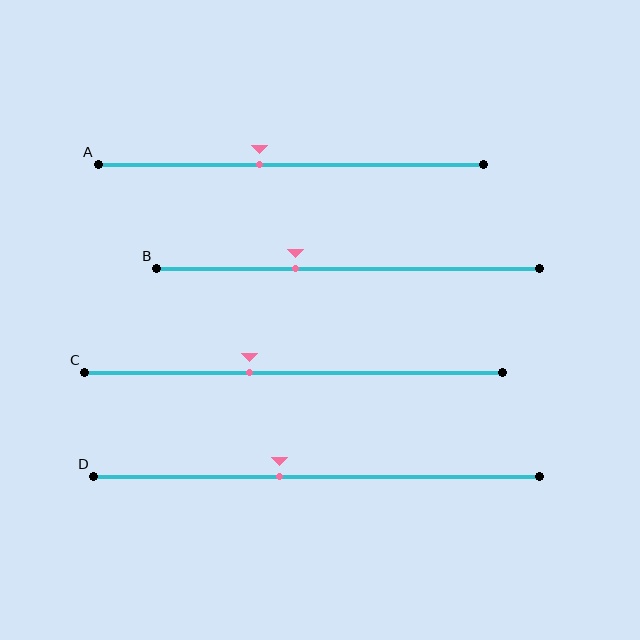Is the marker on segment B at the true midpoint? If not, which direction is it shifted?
No, the marker on segment B is shifted to the left by about 14% of the segment length.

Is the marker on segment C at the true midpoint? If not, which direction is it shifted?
No, the marker on segment C is shifted to the left by about 11% of the segment length.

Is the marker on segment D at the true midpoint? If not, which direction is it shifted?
No, the marker on segment D is shifted to the left by about 8% of the segment length.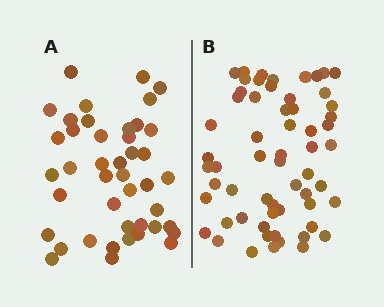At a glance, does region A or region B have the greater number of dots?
Region B (the right region) has more dots.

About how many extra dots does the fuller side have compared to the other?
Region B has approximately 15 more dots than region A.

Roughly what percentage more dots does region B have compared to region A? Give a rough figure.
About 40% more.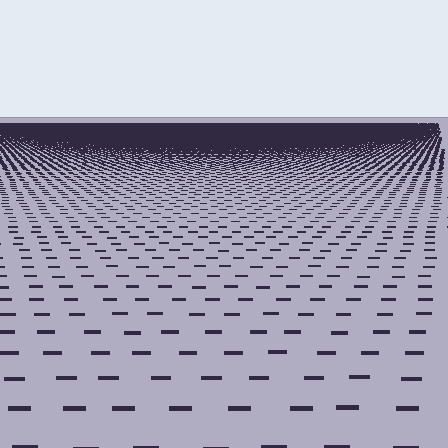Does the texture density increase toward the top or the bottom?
Density increases toward the top.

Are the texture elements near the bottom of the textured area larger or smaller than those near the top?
Larger. Near the bottom, elements are closer to the viewer and appear at a bigger on-screen size.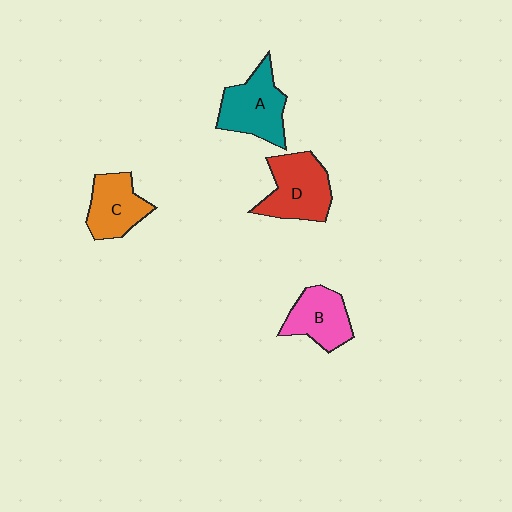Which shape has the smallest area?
Shape B (pink).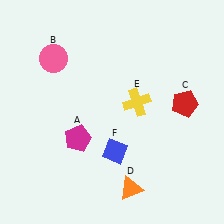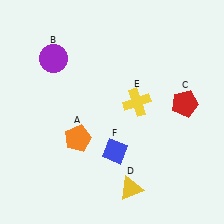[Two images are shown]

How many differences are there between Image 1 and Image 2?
There are 3 differences between the two images.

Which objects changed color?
A changed from magenta to orange. B changed from pink to purple. D changed from orange to yellow.